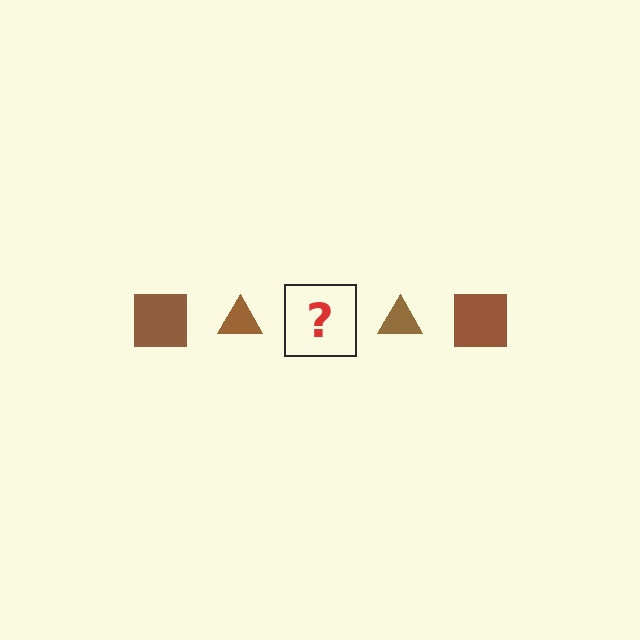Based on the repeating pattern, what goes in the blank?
The blank should be a brown square.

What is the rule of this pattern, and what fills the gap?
The rule is that the pattern cycles through square, triangle shapes in brown. The gap should be filled with a brown square.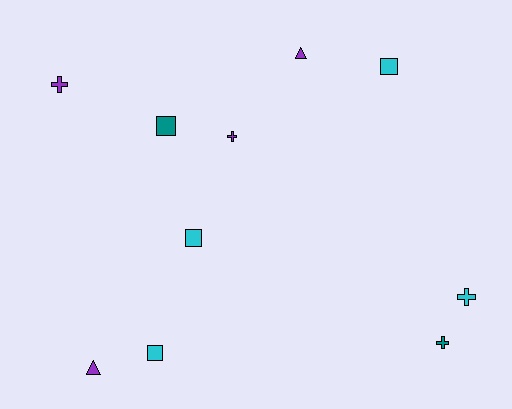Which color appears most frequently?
Cyan, with 4 objects.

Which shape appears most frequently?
Cross, with 4 objects.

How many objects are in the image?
There are 10 objects.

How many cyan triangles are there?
There are no cyan triangles.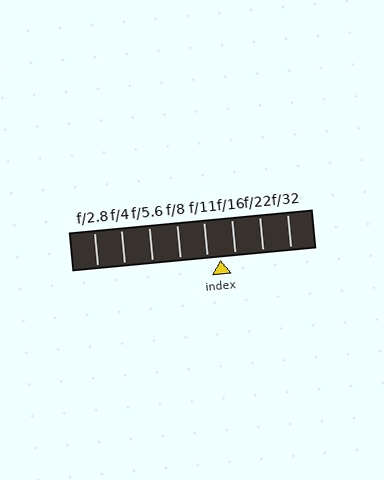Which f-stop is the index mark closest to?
The index mark is closest to f/11.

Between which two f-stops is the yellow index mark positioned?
The index mark is between f/11 and f/16.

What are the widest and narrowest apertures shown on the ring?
The widest aperture shown is f/2.8 and the narrowest is f/32.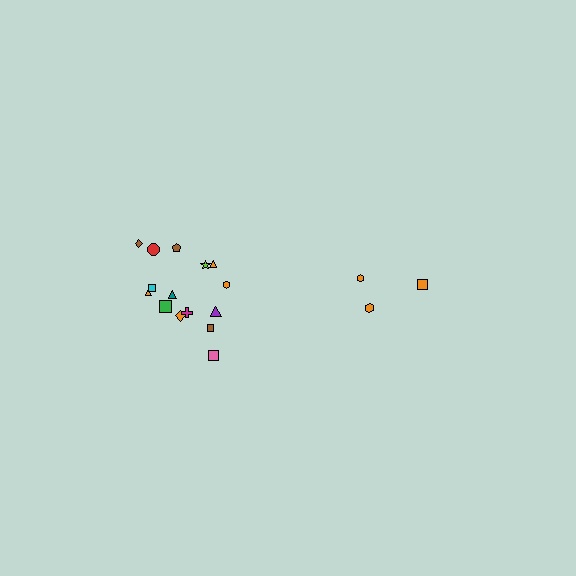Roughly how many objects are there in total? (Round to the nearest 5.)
Roughly 20 objects in total.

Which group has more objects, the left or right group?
The left group.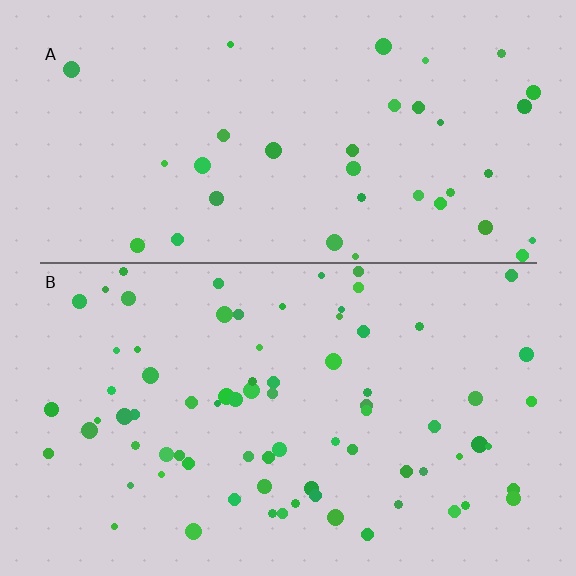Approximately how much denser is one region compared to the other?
Approximately 2.1× — region B over region A.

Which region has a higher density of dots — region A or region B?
B (the bottom).